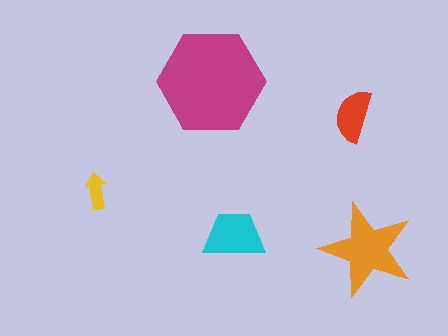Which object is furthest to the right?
The orange star is rightmost.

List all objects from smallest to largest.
The yellow arrow, the red semicircle, the cyan trapezoid, the orange star, the magenta hexagon.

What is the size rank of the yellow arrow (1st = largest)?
5th.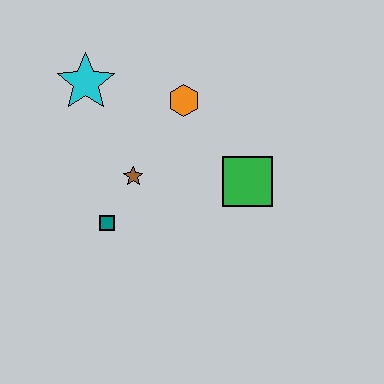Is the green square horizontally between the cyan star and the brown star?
No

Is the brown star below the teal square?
No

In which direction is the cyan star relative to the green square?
The cyan star is to the left of the green square.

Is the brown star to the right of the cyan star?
Yes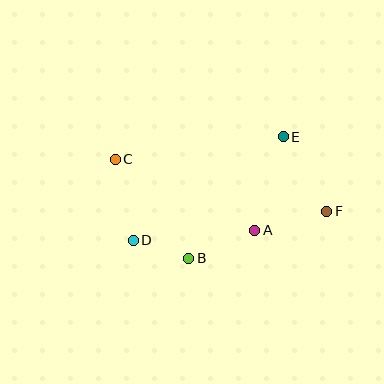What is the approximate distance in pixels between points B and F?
The distance between B and F is approximately 146 pixels.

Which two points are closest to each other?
Points B and D are closest to each other.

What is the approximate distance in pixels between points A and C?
The distance between A and C is approximately 157 pixels.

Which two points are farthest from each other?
Points C and F are farthest from each other.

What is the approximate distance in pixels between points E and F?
The distance between E and F is approximately 86 pixels.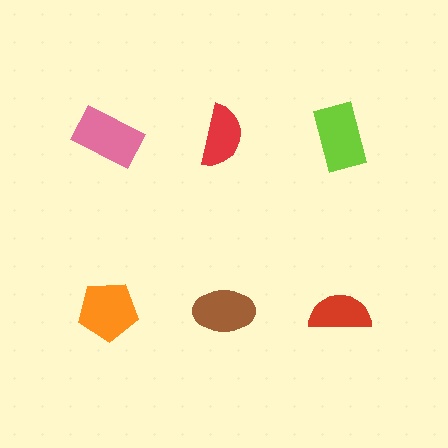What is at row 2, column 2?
A brown ellipse.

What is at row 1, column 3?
A lime rectangle.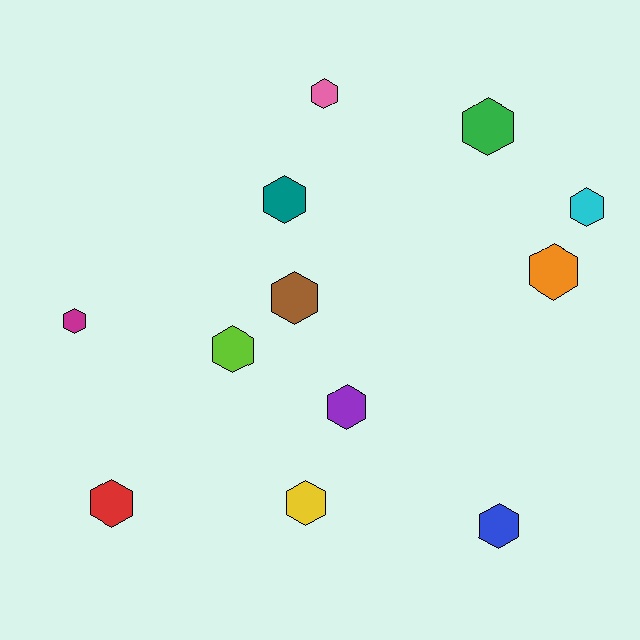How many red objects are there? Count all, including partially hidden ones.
There is 1 red object.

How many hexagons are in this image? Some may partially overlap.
There are 12 hexagons.